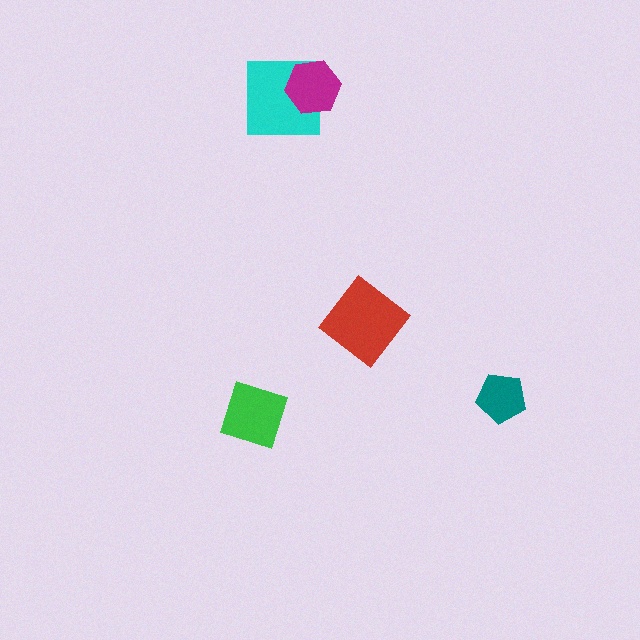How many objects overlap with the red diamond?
0 objects overlap with the red diamond.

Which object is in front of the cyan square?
The magenta hexagon is in front of the cyan square.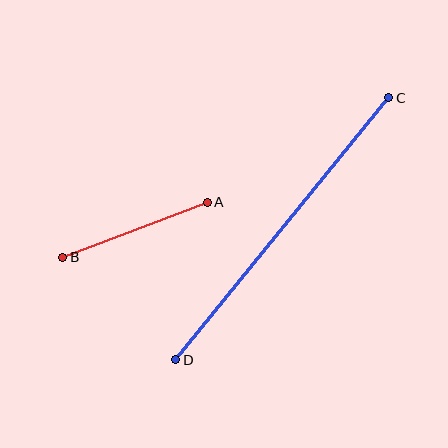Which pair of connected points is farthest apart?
Points C and D are farthest apart.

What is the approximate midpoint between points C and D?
The midpoint is at approximately (282, 229) pixels.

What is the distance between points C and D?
The distance is approximately 338 pixels.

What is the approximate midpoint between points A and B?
The midpoint is at approximately (135, 230) pixels.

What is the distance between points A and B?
The distance is approximately 155 pixels.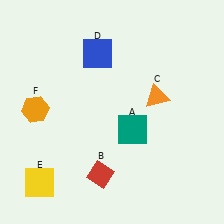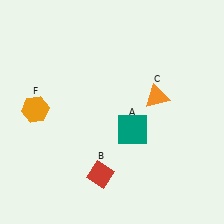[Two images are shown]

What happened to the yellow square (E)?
The yellow square (E) was removed in Image 2. It was in the bottom-left area of Image 1.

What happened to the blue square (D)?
The blue square (D) was removed in Image 2. It was in the top-left area of Image 1.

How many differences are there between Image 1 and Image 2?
There are 2 differences between the two images.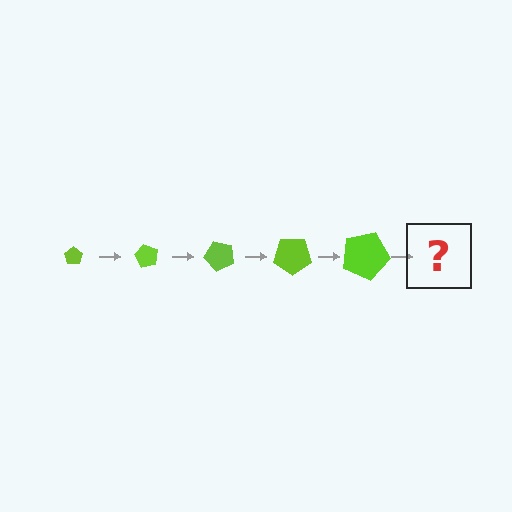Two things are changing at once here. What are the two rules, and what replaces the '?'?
The two rules are that the pentagon grows larger each step and it rotates 60 degrees each step. The '?' should be a pentagon, larger than the previous one and rotated 300 degrees from the start.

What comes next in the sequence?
The next element should be a pentagon, larger than the previous one and rotated 300 degrees from the start.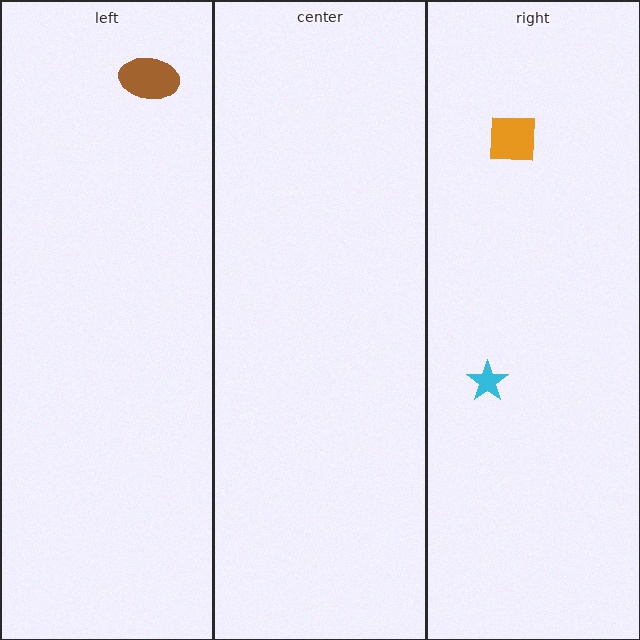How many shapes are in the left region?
1.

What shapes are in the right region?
The cyan star, the orange square.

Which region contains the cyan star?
The right region.